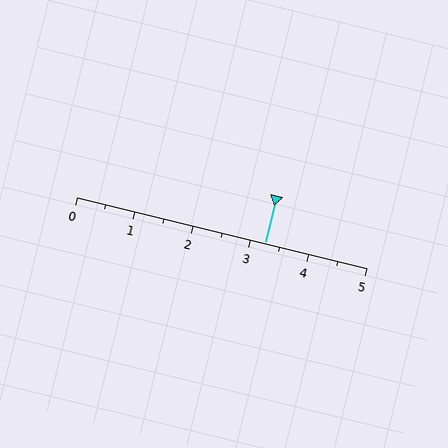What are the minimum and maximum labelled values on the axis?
The axis runs from 0 to 5.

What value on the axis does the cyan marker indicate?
The marker indicates approximately 3.2.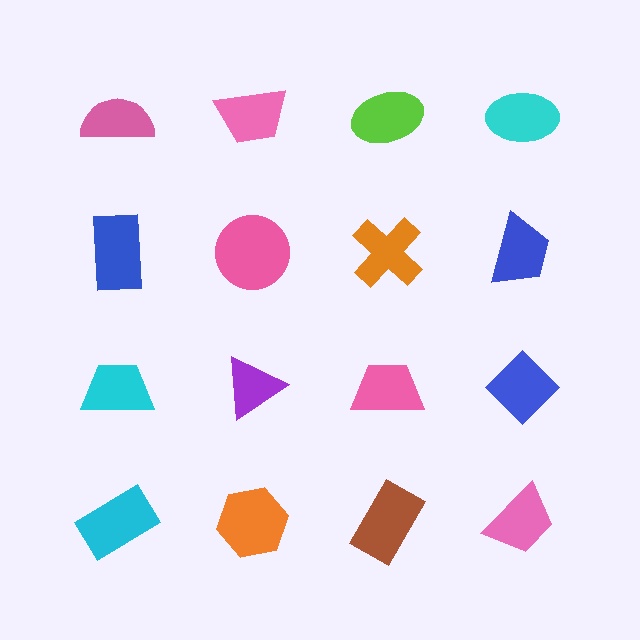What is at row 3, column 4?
A blue diamond.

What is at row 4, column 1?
A cyan rectangle.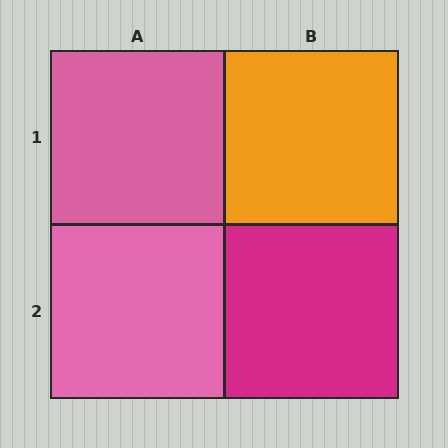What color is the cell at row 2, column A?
Pink.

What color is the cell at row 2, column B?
Magenta.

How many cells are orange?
1 cell is orange.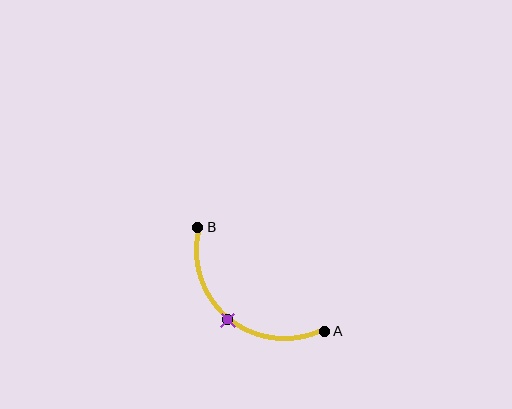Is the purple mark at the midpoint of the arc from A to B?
Yes. The purple mark lies on the arc at equal arc-length from both A and B — it is the arc midpoint.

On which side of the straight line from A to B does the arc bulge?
The arc bulges below and to the left of the straight line connecting A and B.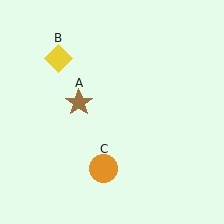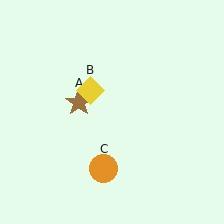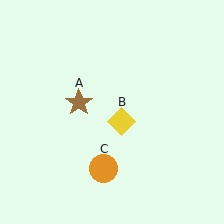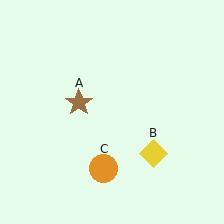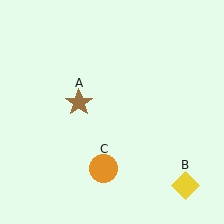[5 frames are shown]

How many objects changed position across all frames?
1 object changed position: yellow diamond (object B).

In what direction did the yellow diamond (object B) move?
The yellow diamond (object B) moved down and to the right.